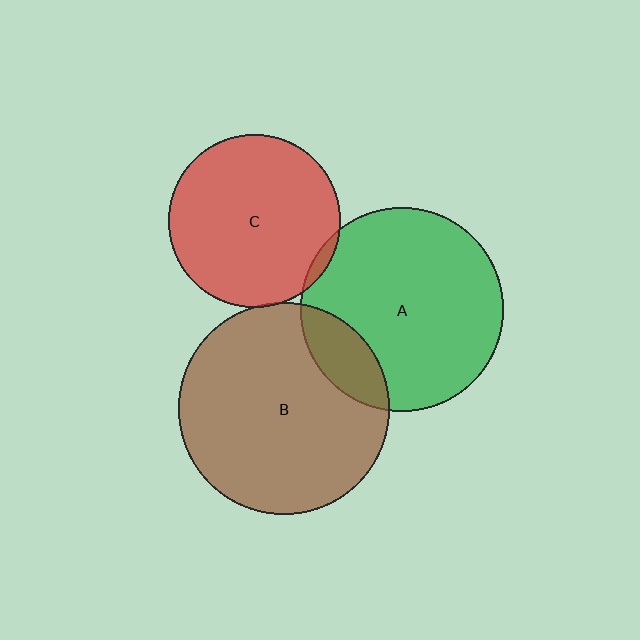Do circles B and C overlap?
Yes.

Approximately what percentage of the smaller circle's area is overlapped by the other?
Approximately 5%.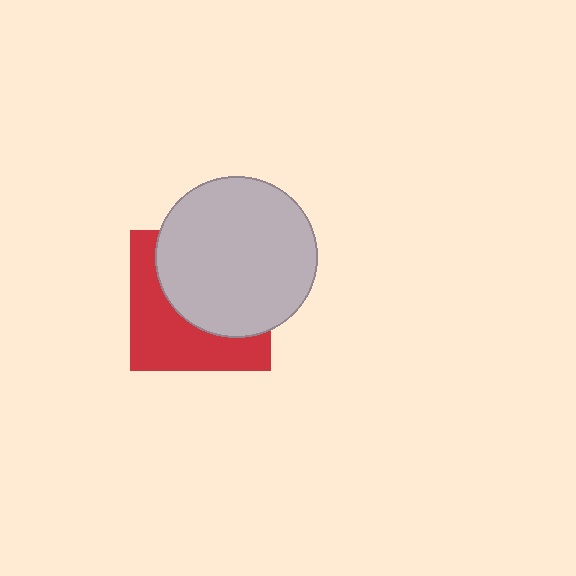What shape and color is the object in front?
The object in front is a light gray circle.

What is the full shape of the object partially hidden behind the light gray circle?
The partially hidden object is a red square.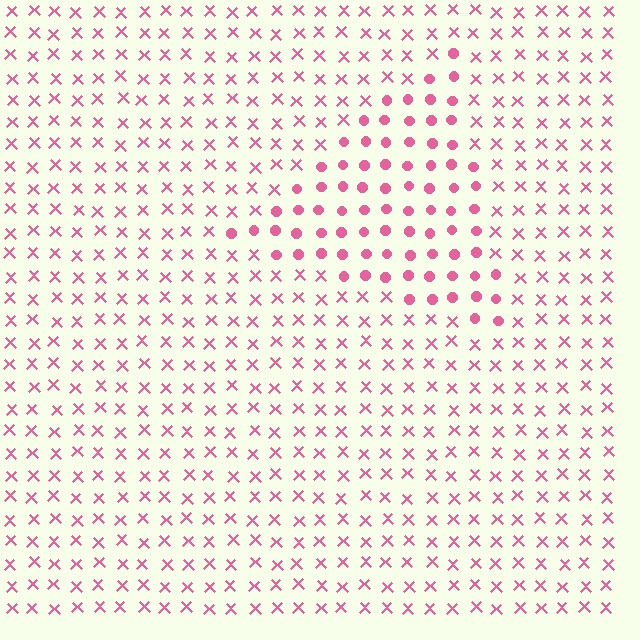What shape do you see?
I see a triangle.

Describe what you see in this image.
The image is filled with small pink elements arranged in a uniform grid. A triangle-shaped region contains circles, while the surrounding area contains X marks. The boundary is defined purely by the change in element shape.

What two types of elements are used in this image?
The image uses circles inside the triangle region and X marks outside it.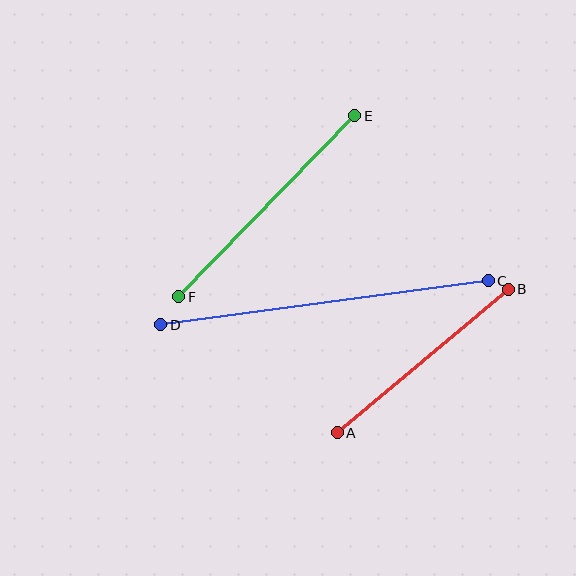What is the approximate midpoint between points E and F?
The midpoint is at approximately (267, 206) pixels.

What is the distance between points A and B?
The distance is approximately 223 pixels.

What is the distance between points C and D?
The distance is approximately 331 pixels.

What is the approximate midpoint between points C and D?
The midpoint is at approximately (325, 303) pixels.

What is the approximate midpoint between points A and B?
The midpoint is at approximately (423, 361) pixels.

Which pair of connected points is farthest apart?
Points C and D are farthest apart.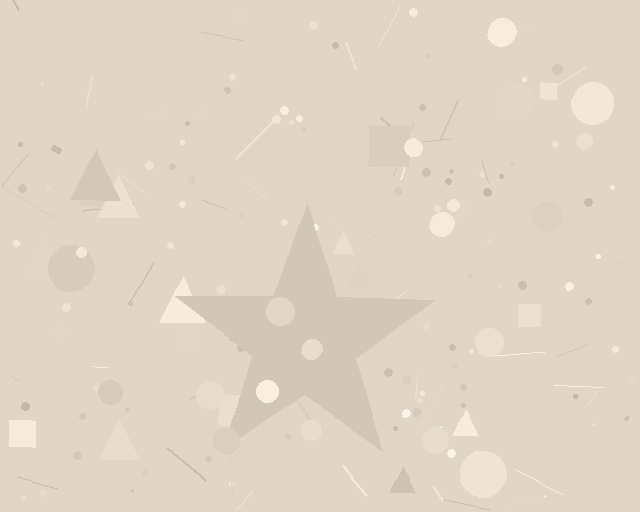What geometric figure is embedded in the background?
A star is embedded in the background.